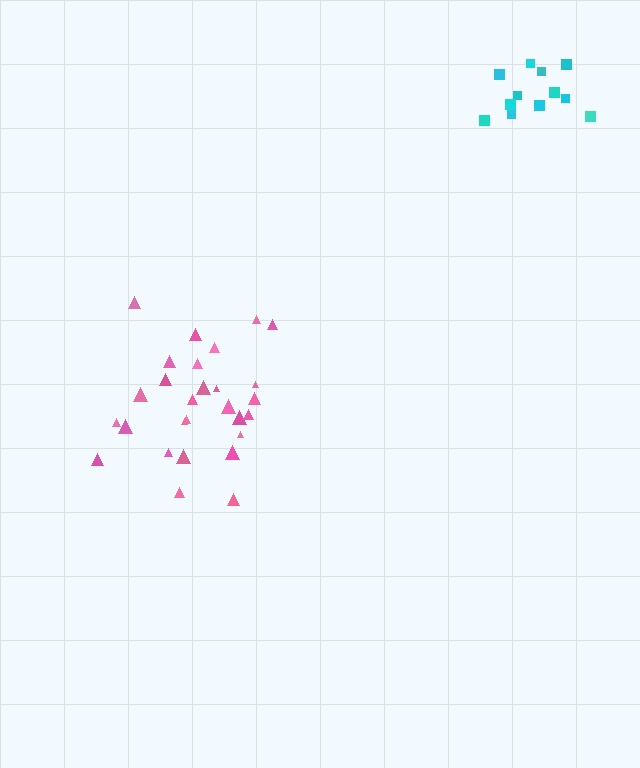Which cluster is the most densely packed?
Pink.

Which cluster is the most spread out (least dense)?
Cyan.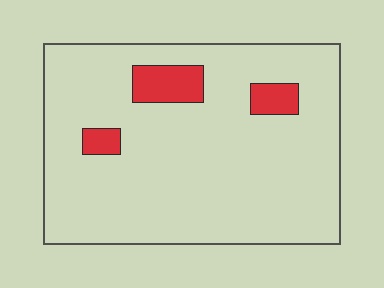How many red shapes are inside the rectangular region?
3.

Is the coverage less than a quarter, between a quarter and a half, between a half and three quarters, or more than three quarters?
Less than a quarter.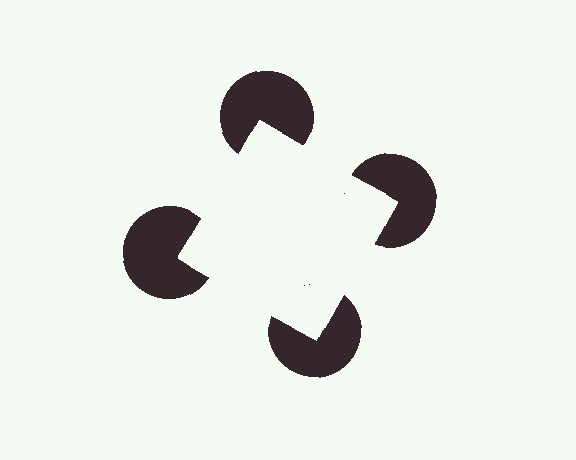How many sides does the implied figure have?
4 sides.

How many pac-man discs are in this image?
There are 4 — one at each vertex of the illusory square.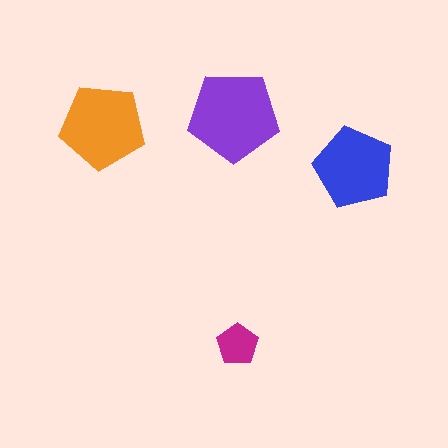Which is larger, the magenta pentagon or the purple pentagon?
The purple one.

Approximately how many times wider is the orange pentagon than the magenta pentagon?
About 2 times wider.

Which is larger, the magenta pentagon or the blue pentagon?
The blue one.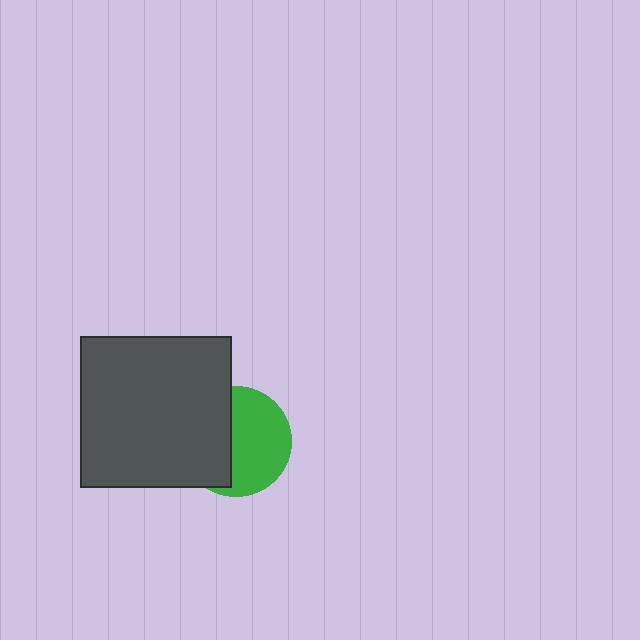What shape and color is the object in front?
The object in front is a dark gray square.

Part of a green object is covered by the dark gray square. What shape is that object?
It is a circle.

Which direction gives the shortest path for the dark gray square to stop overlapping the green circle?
Moving left gives the shortest separation.